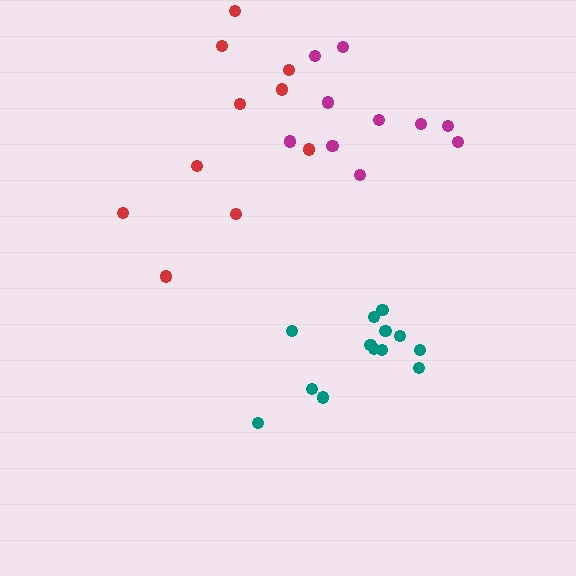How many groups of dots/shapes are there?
There are 3 groups.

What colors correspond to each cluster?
The clusters are colored: red, teal, magenta.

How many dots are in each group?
Group 1: 10 dots, Group 2: 13 dots, Group 3: 10 dots (33 total).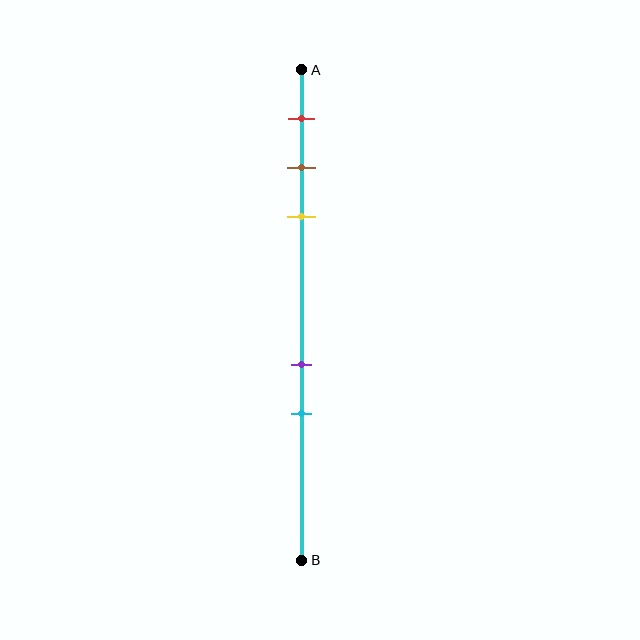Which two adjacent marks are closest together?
The brown and yellow marks are the closest adjacent pair.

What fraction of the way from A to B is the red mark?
The red mark is approximately 10% (0.1) of the way from A to B.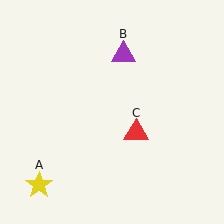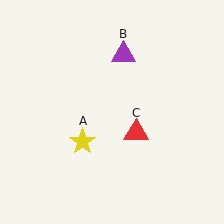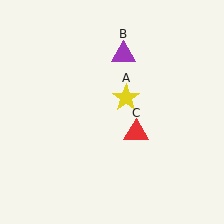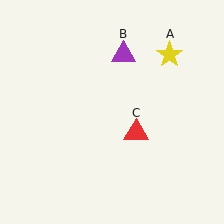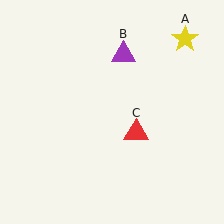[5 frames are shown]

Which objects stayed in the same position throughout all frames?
Purple triangle (object B) and red triangle (object C) remained stationary.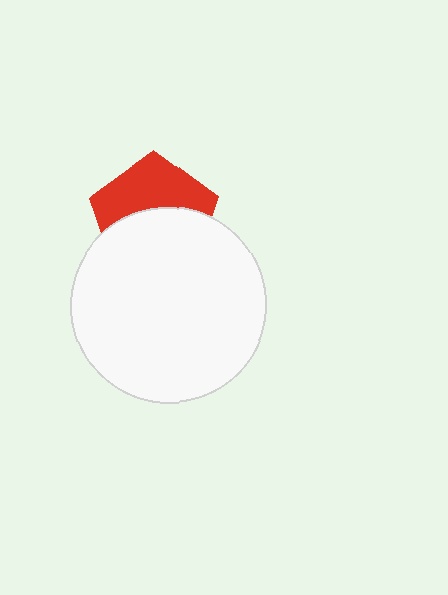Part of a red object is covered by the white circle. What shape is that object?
It is a pentagon.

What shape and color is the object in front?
The object in front is a white circle.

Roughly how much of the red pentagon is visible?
About half of it is visible (roughly 47%).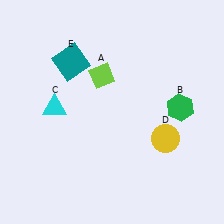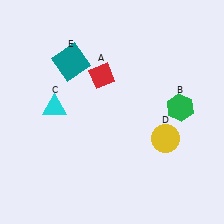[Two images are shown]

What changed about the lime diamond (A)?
In Image 1, A is lime. In Image 2, it changed to red.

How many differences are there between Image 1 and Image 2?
There is 1 difference between the two images.